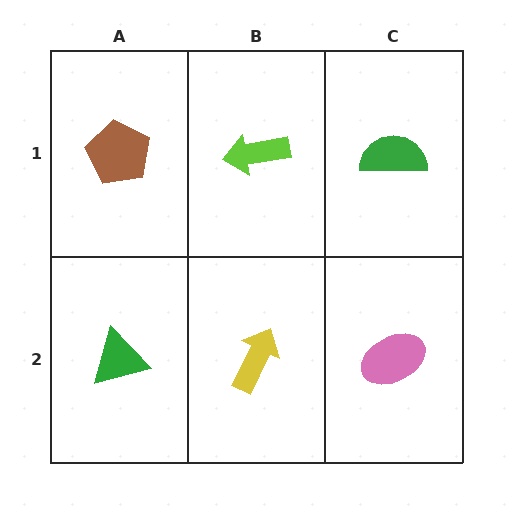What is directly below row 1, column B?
A yellow arrow.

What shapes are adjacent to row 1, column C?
A pink ellipse (row 2, column C), a lime arrow (row 1, column B).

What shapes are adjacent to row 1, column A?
A green triangle (row 2, column A), a lime arrow (row 1, column B).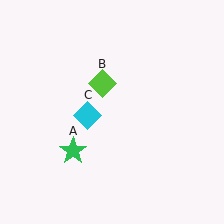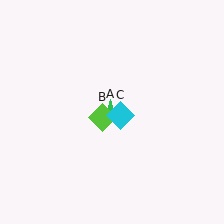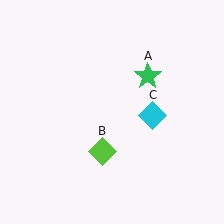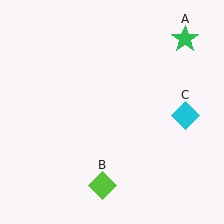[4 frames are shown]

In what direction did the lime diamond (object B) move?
The lime diamond (object B) moved down.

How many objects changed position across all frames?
3 objects changed position: green star (object A), lime diamond (object B), cyan diamond (object C).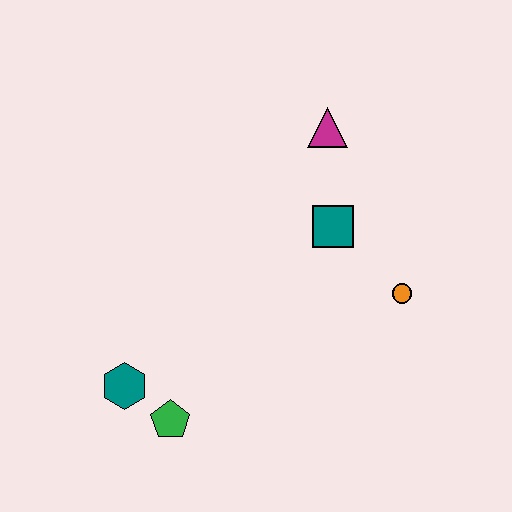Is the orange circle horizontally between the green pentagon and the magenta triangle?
No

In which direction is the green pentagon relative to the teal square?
The green pentagon is below the teal square.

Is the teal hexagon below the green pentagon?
No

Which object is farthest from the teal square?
The teal hexagon is farthest from the teal square.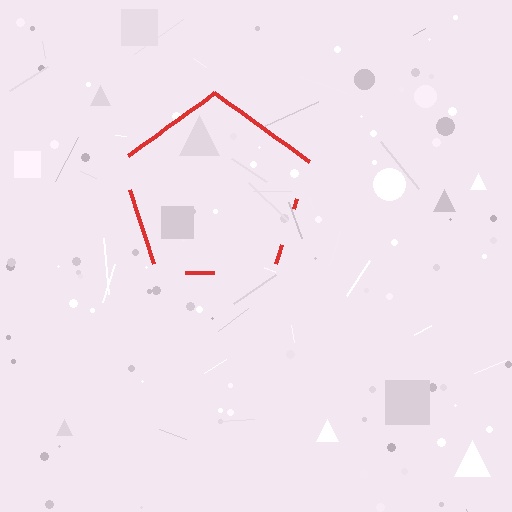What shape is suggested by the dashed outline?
The dashed outline suggests a pentagon.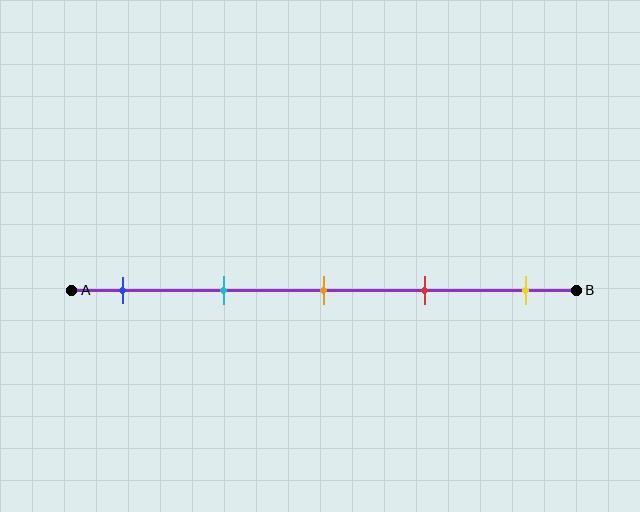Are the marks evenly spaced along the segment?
Yes, the marks are approximately evenly spaced.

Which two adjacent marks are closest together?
The orange and red marks are the closest adjacent pair.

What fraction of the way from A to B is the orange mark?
The orange mark is approximately 50% (0.5) of the way from A to B.